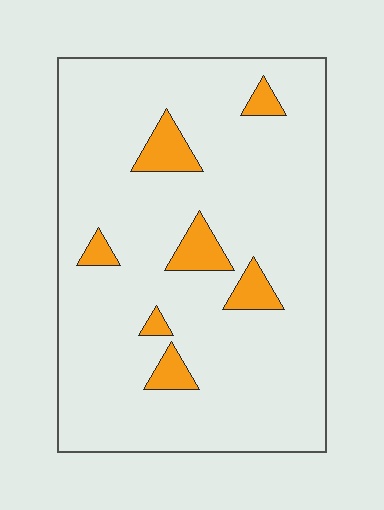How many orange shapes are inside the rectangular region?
7.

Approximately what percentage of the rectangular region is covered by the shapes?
Approximately 10%.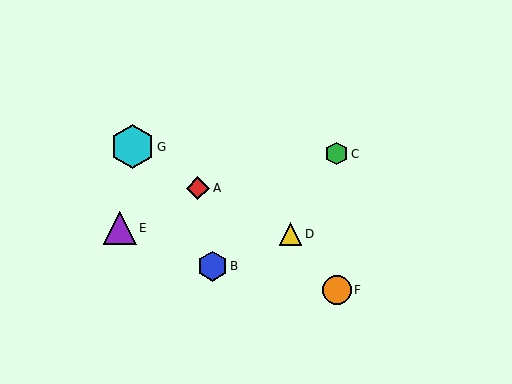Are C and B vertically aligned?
No, C is at x≈337 and B is at x≈212.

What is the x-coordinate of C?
Object C is at x≈337.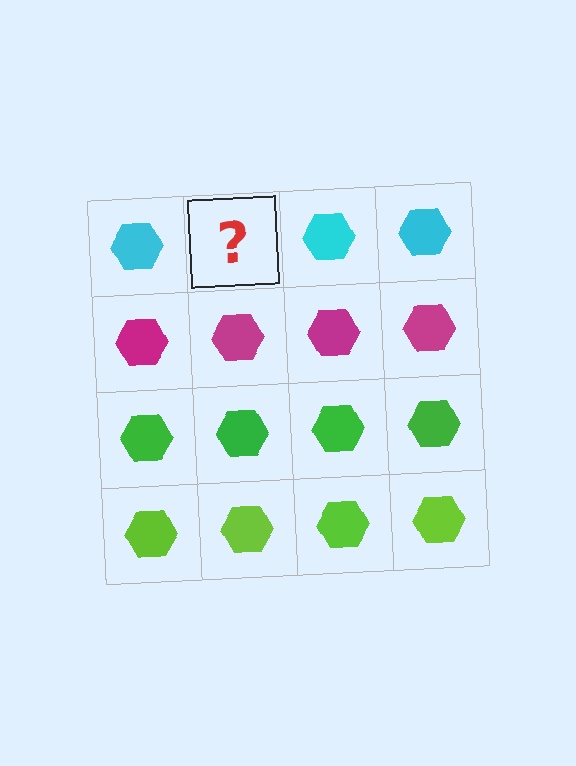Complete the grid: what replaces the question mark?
The question mark should be replaced with a cyan hexagon.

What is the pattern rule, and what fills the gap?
The rule is that each row has a consistent color. The gap should be filled with a cyan hexagon.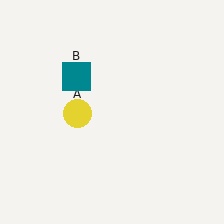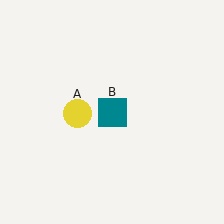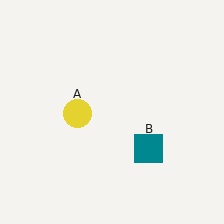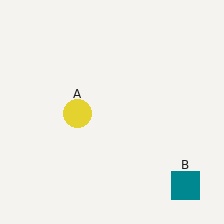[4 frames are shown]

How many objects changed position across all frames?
1 object changed position: teal square (object B).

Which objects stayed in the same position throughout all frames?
Yellow circle (object A) remained stationary.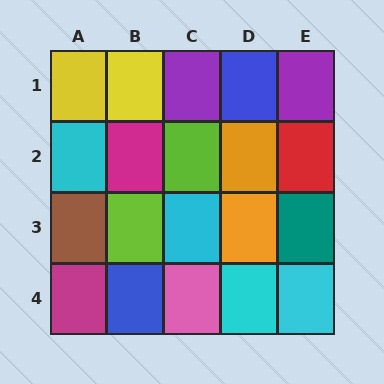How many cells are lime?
2 cells are lime.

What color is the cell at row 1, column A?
Yellow.